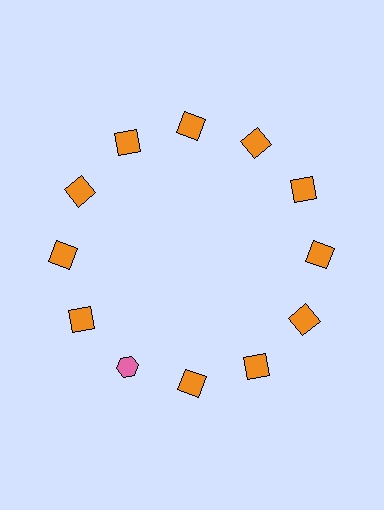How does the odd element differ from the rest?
It differs in both color (pink instead of orange) and shape (hexagon instead of square).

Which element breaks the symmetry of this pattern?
The pink hexagon at roughly the 7 o'clock position breaks the symmetry. All other shapes are orange squares.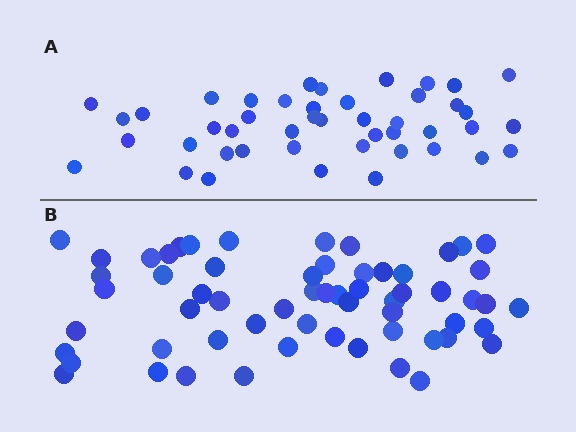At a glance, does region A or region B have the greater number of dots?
Region B (the bottom region) has more dots.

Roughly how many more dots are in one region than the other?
Region B has approximately 15 more dots than region A.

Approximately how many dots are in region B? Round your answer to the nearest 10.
About 60 dots.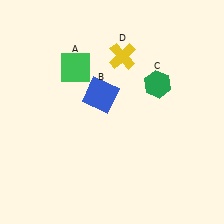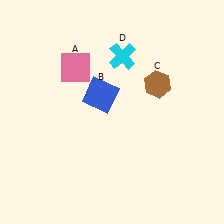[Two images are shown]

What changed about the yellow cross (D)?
In Image 1, D is yellow. In Image 2, it changed to cyan.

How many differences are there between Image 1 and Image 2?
There are 3 differences between the two images.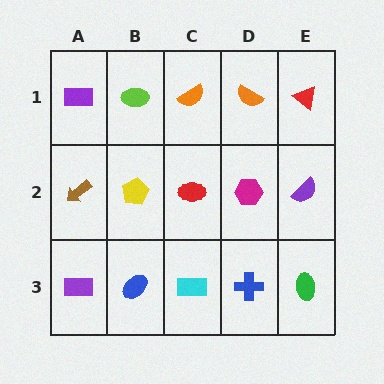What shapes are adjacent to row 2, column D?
An orange semicircle (row 1, column D), a blue cross (row 3, column D), a red ellipse (row 2, column C), a purple semicircle (row 2, column E).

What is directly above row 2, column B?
A lime ellipse.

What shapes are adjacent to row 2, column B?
A lime ellipse (row 1, column B), a blue ellipse (row 3, column B), a brown arrow (row 2, column A), a red ellipse (row 2, column C).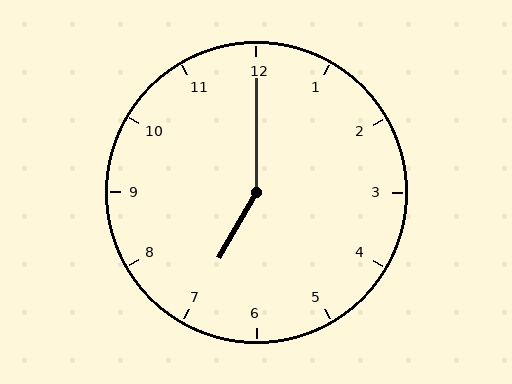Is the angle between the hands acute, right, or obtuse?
It is obtuse.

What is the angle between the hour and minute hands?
Approximately 150 degrees.